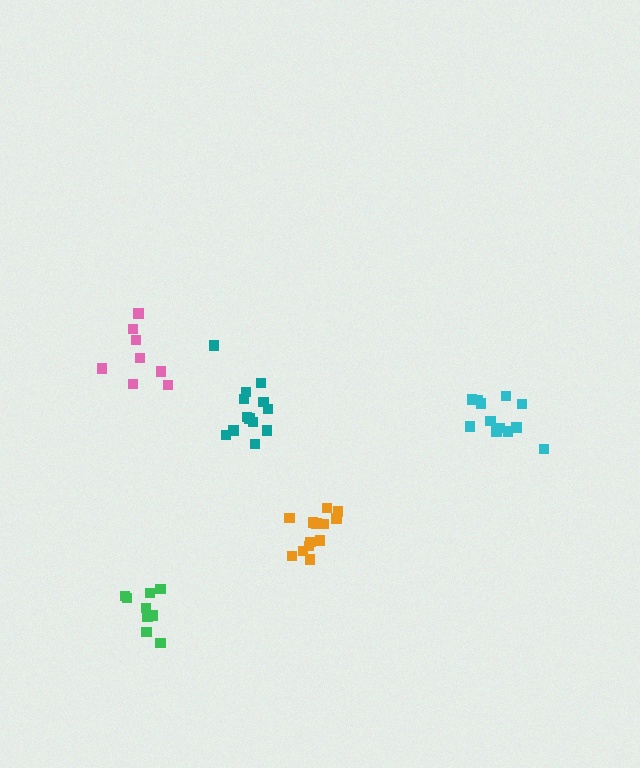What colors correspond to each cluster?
The clusters are colored: orange, teal, cyan, green, pink.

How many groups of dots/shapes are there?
There are 5 groups.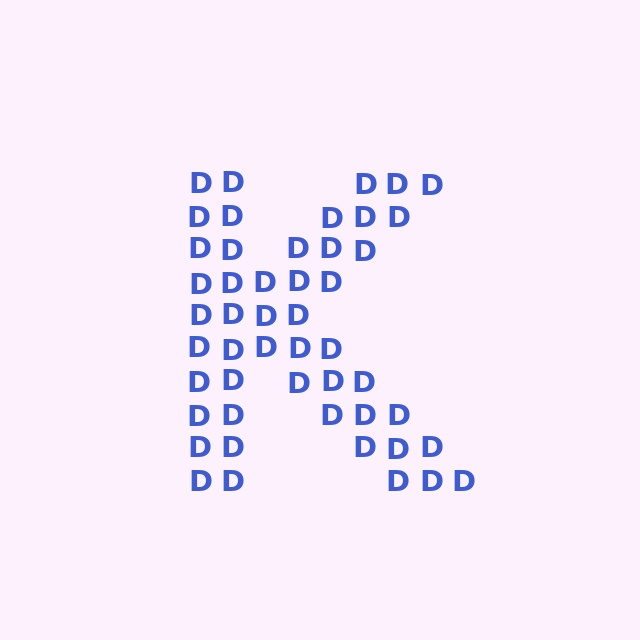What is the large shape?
The large shape is the letter K.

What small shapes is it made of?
It is made of small letter D's.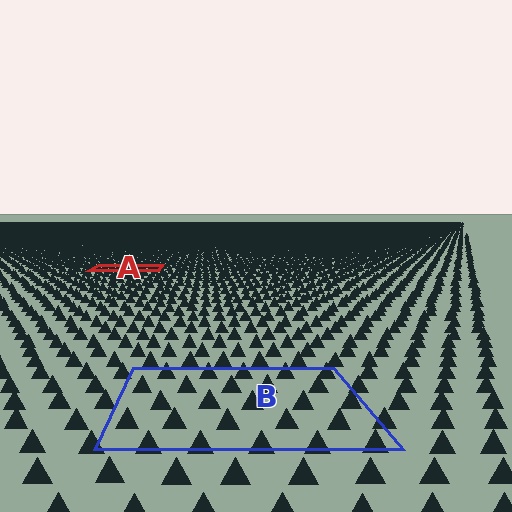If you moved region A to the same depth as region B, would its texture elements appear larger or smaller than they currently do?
They would appear larger. At a closer depth, the same texture elements are projected at a bigger on-screen size.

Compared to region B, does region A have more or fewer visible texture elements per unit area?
Region A has more texture elements per unit area — they are packed more densely because it is farther away.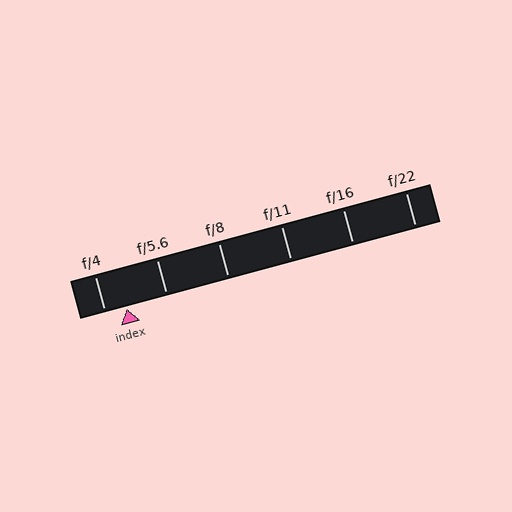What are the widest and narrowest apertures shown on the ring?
The widest aperture shown is f/4 and the narrowest is f/22.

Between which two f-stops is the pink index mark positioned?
The index mark is between f/4 and f/5.6.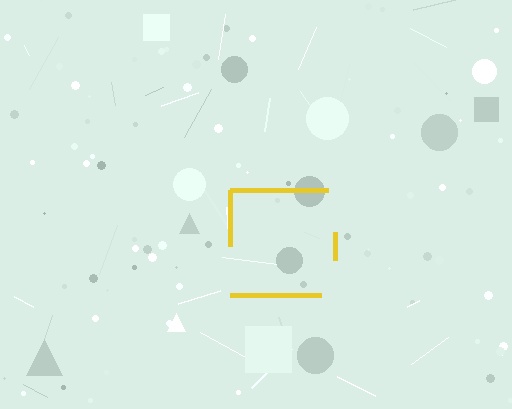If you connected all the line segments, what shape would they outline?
They would outline a square.